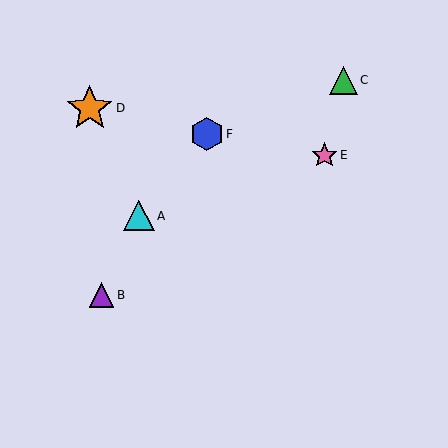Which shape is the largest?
The orange star (labeled D) is the largest.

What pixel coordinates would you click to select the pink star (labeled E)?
Click at (324, 155) to select the pink star E.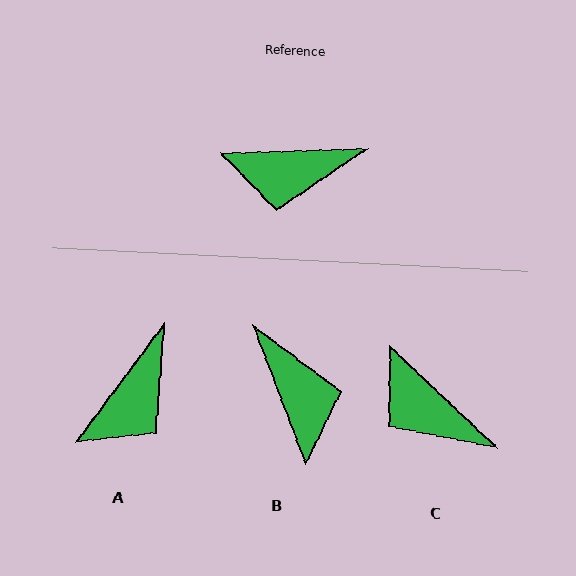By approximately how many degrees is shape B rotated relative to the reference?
Approximately 109 degrees counter-clockwise.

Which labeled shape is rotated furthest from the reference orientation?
B, about 109 degrees away.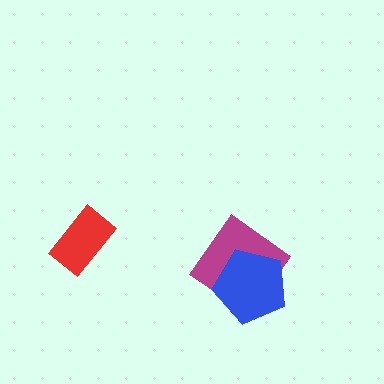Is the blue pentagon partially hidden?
No, no other shape covers it.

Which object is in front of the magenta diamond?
The blue pentagon is in front of the magenta diamond.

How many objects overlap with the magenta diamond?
1 object overlaps with the magenta diamond.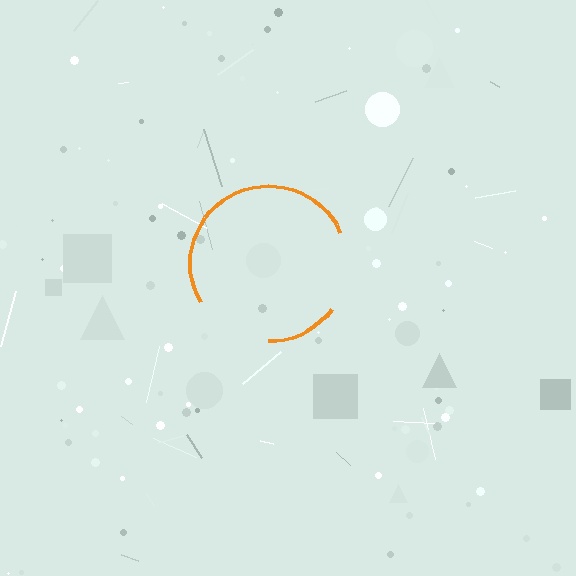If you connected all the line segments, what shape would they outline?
They would outline a circle.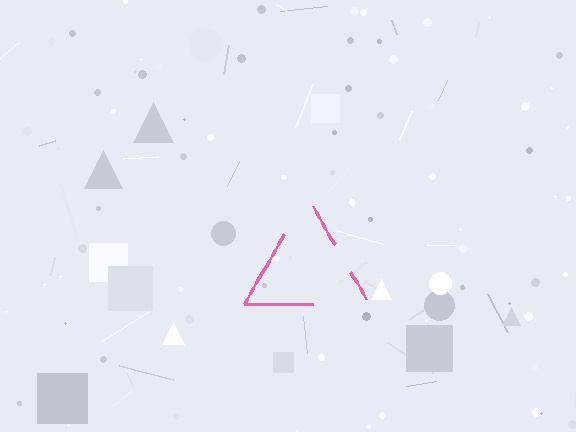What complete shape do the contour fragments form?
The contour fragments form a triangle.